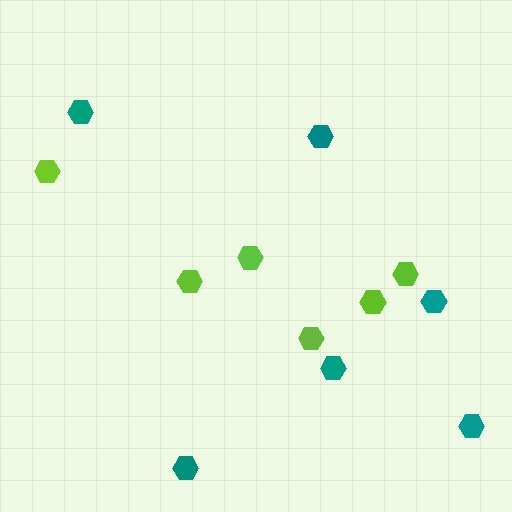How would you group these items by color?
There are 2 groups: one group of lime hexagons (6) and one group of teal hexagons (6).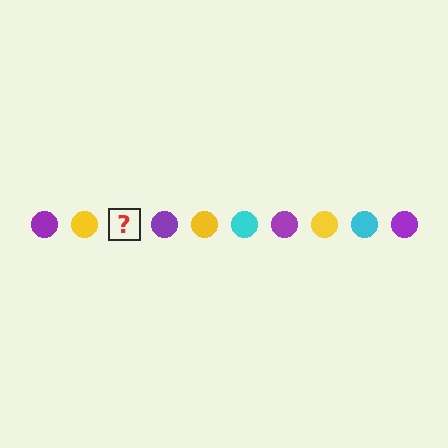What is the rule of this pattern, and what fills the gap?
The rule is that the pattern cycles through purple, yellow, cyan circles. The gap should be filled with a cyan circle.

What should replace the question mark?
The question mark should be replaced with a cyan circle.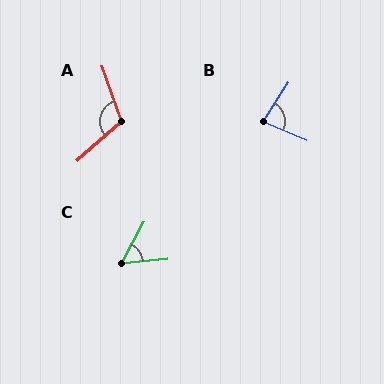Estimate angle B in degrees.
Approximately 81 degrees.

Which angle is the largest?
A, at approximately 112 degrees.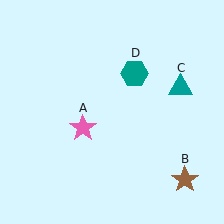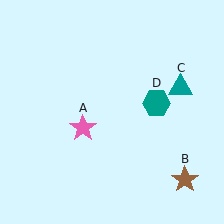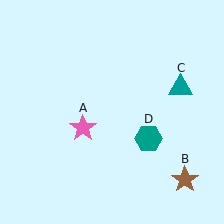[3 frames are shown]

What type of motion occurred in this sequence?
The teal hexagon (object D) rotated clockwise around the center of the scene.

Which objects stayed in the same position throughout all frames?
Pink star (object A) and brown star (object B) and teal triangle (object C) remained stationary.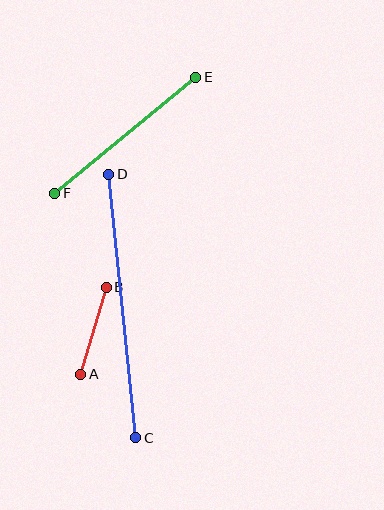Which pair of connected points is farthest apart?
Points C and D are farthest apart.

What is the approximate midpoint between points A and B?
The midpoint is at approximately (94, 331) pixels.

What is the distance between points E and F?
The distance is approximately 182 pixels.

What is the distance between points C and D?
The distance is approximately 265 pixels.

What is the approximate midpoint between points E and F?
The midpoint is at approximately (125, 135) pixels.